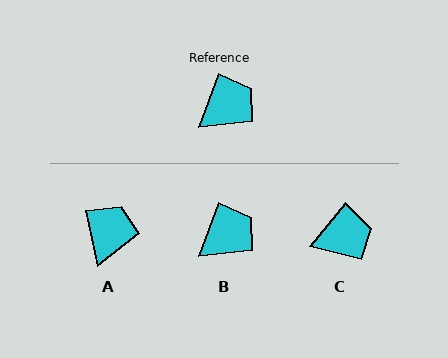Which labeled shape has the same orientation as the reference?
B.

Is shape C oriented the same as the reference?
No, it is off by about 20 degrees.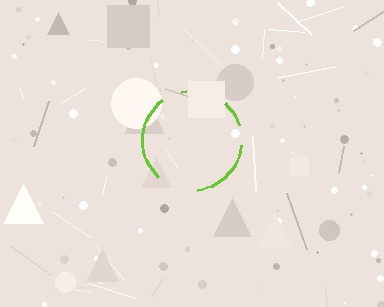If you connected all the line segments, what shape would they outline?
They would outline a circle.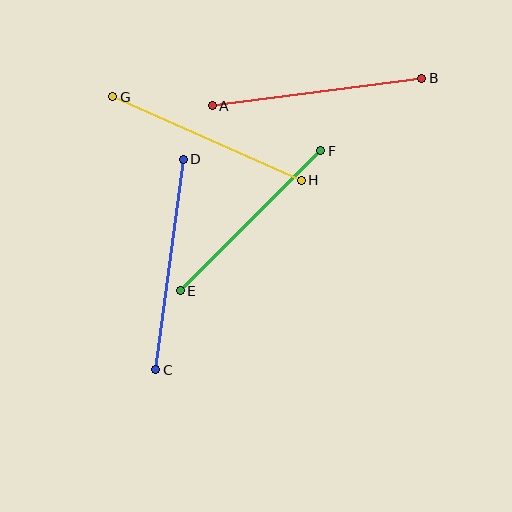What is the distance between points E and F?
The distance is approximately 198 pixels.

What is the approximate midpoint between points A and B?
The midpoint is at approximately (317, 92) pixels.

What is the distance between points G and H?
The distance is approximately 206 pixels.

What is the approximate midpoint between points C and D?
The midpoint is at approximately (169, 265) pixels.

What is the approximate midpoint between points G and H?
The midpoint is at approximately (207, 138) pixels.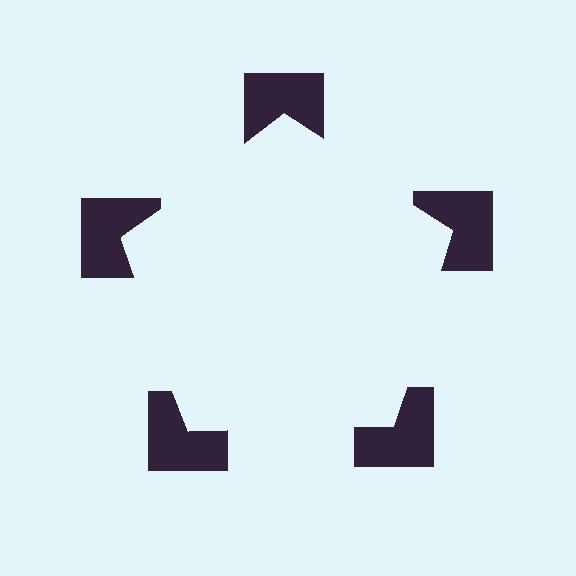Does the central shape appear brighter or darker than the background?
It typically appears slightly brighter than the background, even though no actual brightness change is drawn.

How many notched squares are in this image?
There are 5 — one at each vertex of the illusory pentagon.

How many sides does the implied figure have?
5 sides.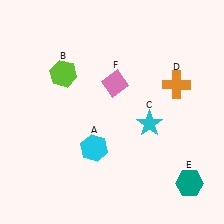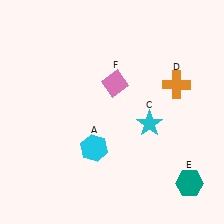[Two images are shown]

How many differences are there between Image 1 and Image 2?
There is 1 difference between the two images.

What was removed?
The lime hexagon (B) was removed in Image 2.